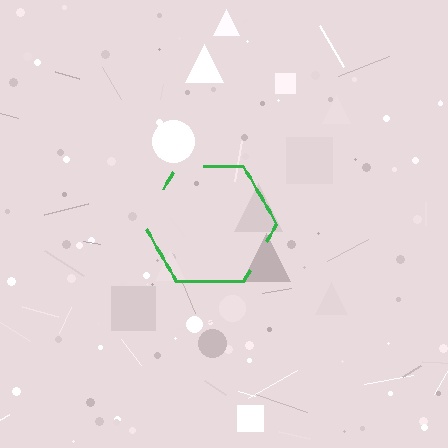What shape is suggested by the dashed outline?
The dashed outline suggests a hexagon.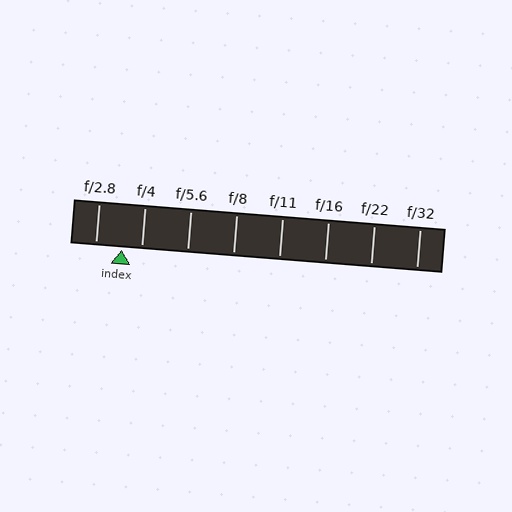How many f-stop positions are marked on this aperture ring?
There are 8 f-stop positions marked.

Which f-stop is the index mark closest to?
The index mark is closest to f/4.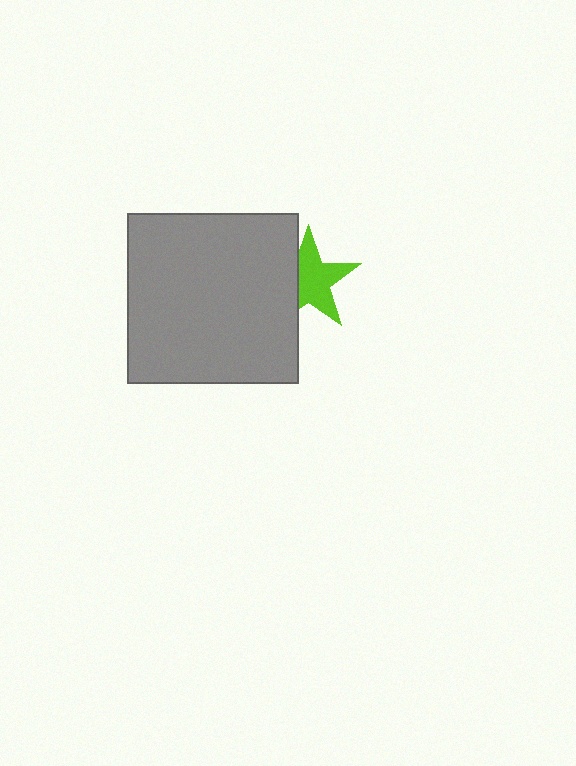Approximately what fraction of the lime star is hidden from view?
Roughly 33% of the lime star is hidden behind the gray square.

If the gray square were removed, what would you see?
You would see the complete lime star.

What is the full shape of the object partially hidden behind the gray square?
The partially hidden object is a lime star.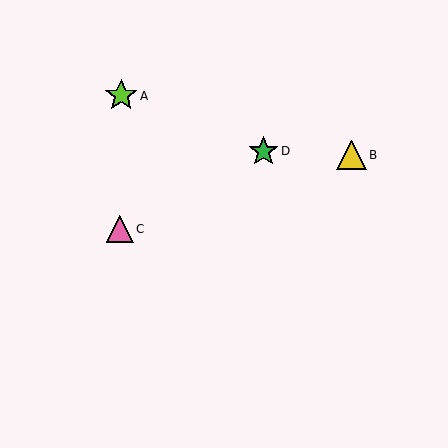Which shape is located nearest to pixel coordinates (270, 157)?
The green star (labeled D) at (264, 151) is nearest to that location.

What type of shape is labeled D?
Shape D is a green star.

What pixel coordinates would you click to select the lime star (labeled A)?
Click at (121, 96) to select the lime star A.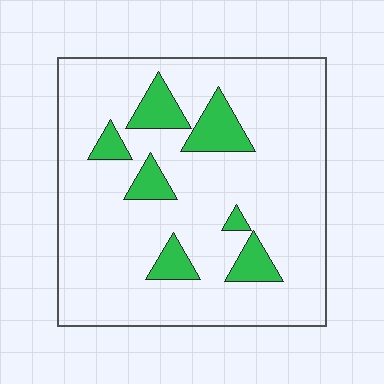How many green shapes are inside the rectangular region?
7.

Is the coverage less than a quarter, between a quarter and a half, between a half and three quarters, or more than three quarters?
Less than a quarter.